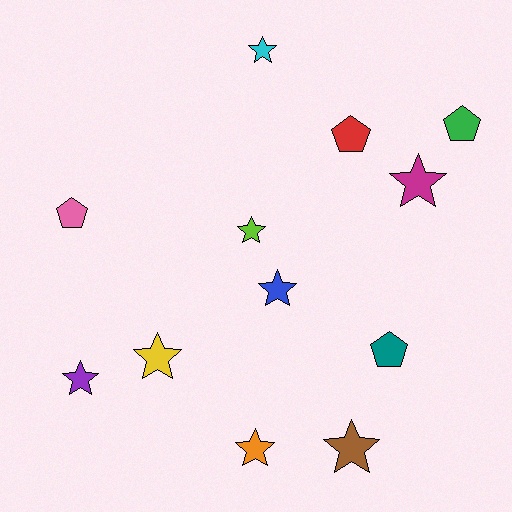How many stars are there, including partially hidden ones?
There are 8 stars.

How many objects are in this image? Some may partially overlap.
There are 12 objects.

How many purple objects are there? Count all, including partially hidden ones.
There is 1 purple object.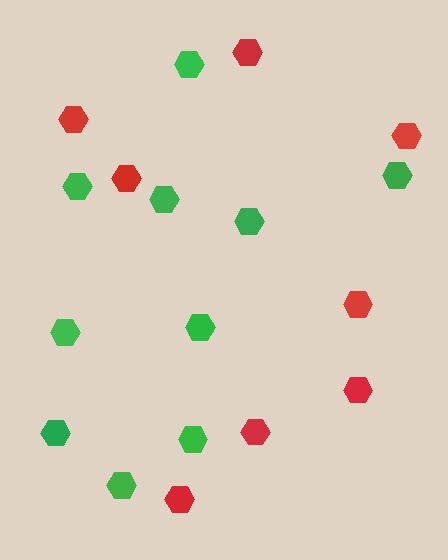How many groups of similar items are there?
There are 2 groups: one group of red hexagons (8) and one group of green hexagons (10).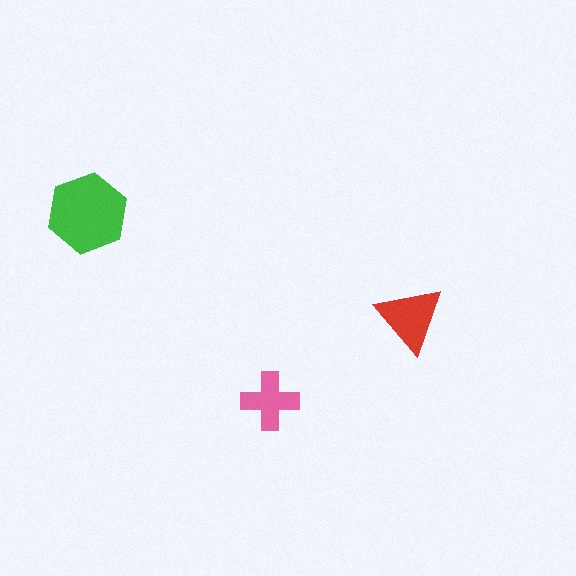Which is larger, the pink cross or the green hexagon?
The green hexagon.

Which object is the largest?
The green hexagon.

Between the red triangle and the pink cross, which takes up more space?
The red triangle.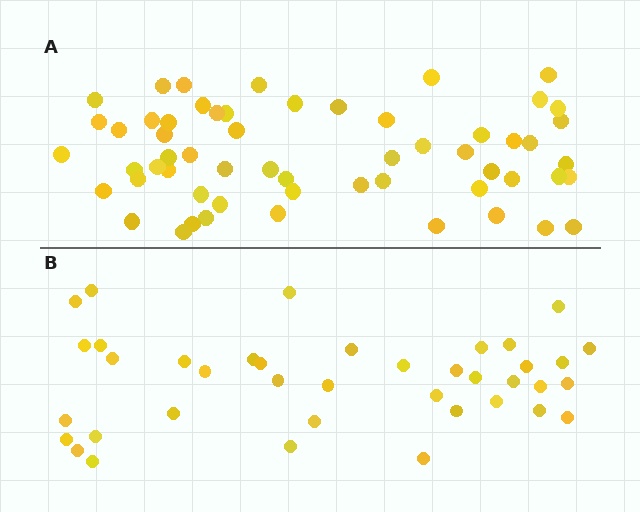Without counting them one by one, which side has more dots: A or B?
Region A (the top region) has more dots.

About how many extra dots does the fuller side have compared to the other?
Region A has approximately 20 more dots than region B.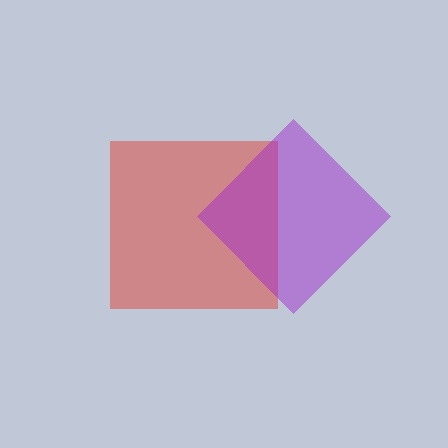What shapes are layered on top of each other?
The layered shapes are: a red square, a purple diamond.